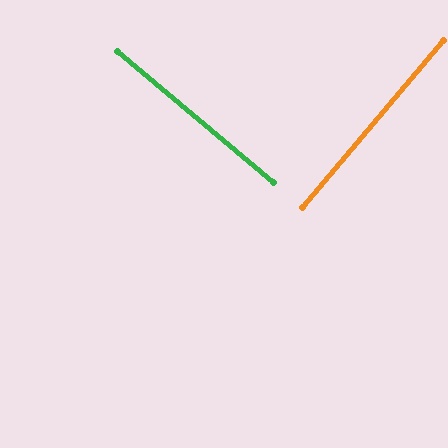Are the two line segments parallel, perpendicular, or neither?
Perpendicular — they meet at approximately 90°.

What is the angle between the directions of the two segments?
Approximately 90 degrees.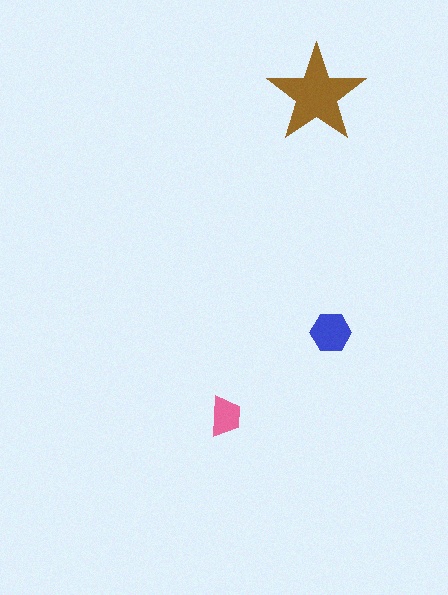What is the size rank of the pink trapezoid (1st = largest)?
3rd.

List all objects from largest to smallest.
The brown star, the blue hexagon, the pink trapezoid.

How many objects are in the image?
There are 3 objects in the image.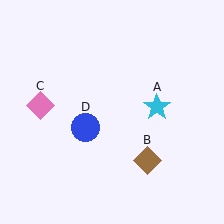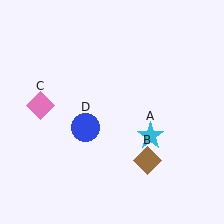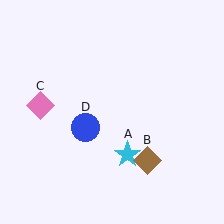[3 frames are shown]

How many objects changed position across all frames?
1 object changed position: cyan star (object A).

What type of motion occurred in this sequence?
The cyan star (object A) rotated clockwise around the center of the scene.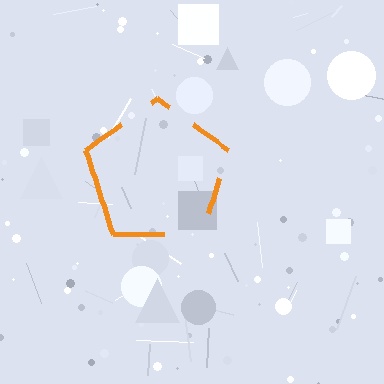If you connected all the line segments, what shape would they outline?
They would outline a pentagon.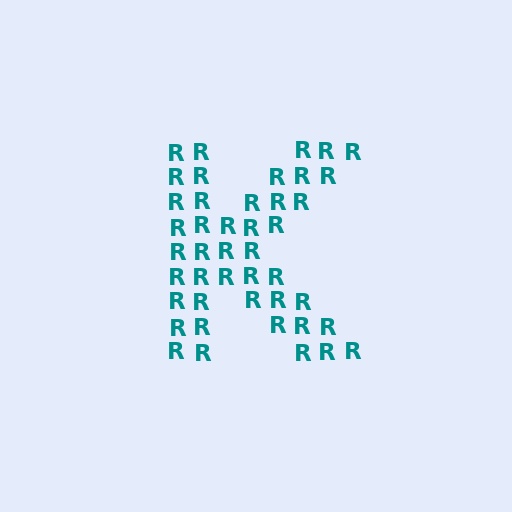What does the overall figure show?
The overall figure shows the letter K.